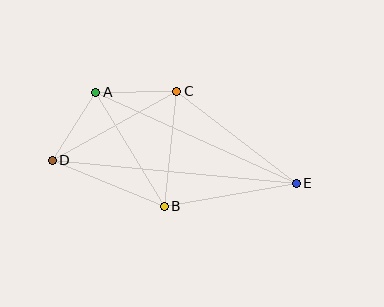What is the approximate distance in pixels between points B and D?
The distance between B and D is approximately 121 pixels.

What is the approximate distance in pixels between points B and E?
The distance between B and E is approximately 134 pixels.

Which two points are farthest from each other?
Points D and E are farthest from each other.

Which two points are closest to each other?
Points A and D are closest to each other.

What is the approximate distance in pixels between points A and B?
The distance between A and B is approximately 133 pixels.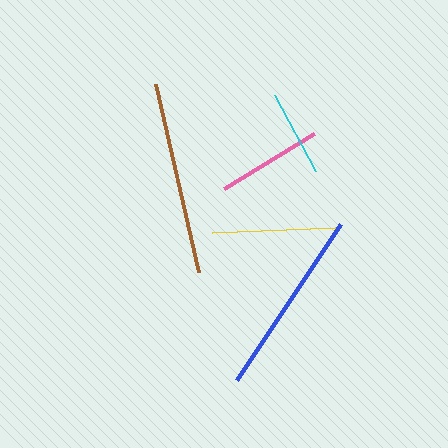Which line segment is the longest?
The brown line is the longest at approximately 193 pixels.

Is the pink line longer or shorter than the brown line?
The brown line is longer than the pink line.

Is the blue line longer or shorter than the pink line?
The blue line is longer than the pink line.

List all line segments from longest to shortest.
From longest to shortest: brown, blue, yellow, pink, cyan.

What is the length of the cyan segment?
The cyan segment is approximately 87 pixels long.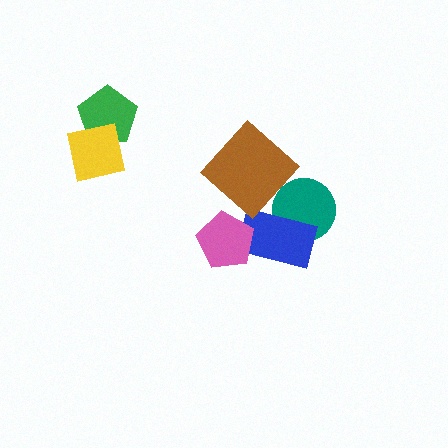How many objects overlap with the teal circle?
1 object overlaps with the teal circle.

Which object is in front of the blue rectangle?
The pink pentagon is in front of the blue rectangle.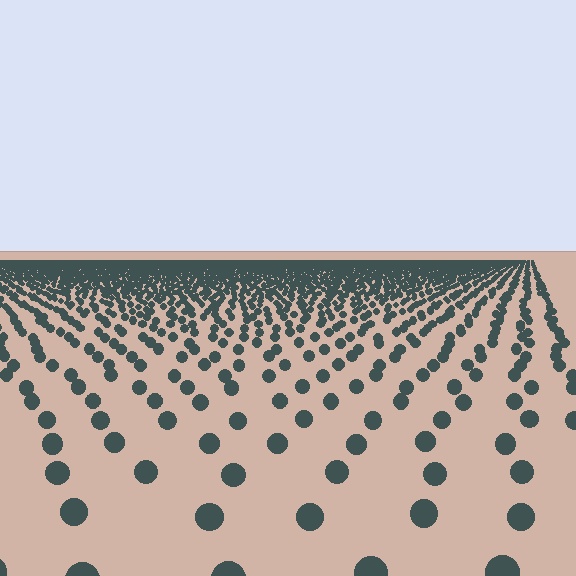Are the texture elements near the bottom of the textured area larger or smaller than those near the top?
Larger. Near the bottom, elements are closer to the viewer and appear at a bigger on-screen size.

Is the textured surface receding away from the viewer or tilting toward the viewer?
The surface is receding away from the viewer. Texture elements get smaller and denser toward the top.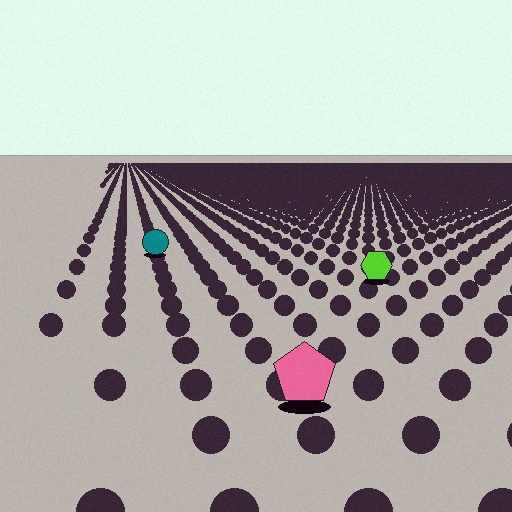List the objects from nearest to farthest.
From nearest to farthest: the pink pentagon, the lime hexagon, the teal circle.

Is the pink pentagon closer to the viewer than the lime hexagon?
Yes. The pink pentagon is closer — you can tell from the texture gradient: the ground texture is coarser near it.